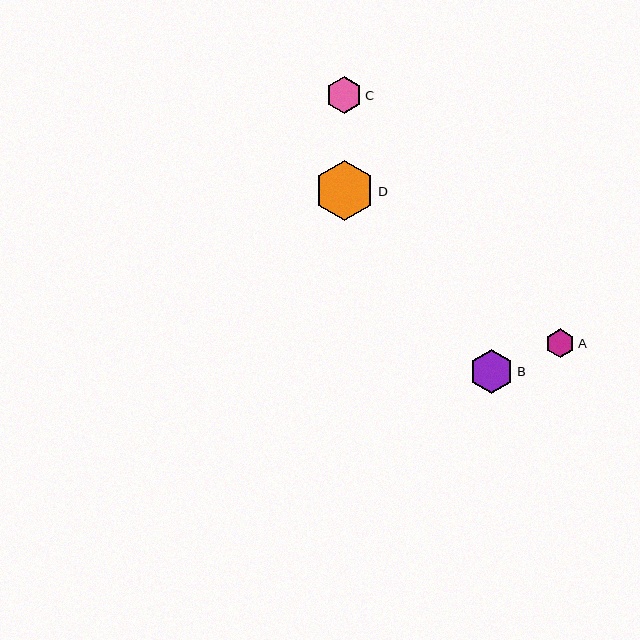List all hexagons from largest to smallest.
From largest to smallest: D, B, C, A.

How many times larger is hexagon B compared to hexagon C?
Hexagon B is approximately 1.2 times the size of hexagon C.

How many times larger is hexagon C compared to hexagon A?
Hexagon C is approximately 1.3 times the size of hexagon A.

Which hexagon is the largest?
Hexagon D is the largest with a size of approximately 60 pixels.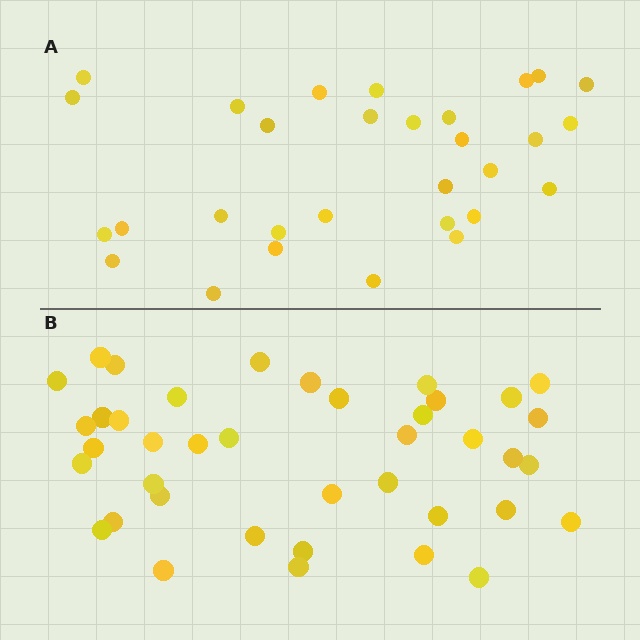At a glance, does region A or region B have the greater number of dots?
Region B (the bottom region) has more dots.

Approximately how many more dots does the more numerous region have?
Region B has roughly 10 or so more dots than region A.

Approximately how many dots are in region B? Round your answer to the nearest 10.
About 40 dots.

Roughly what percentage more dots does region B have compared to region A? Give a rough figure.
About 35% more.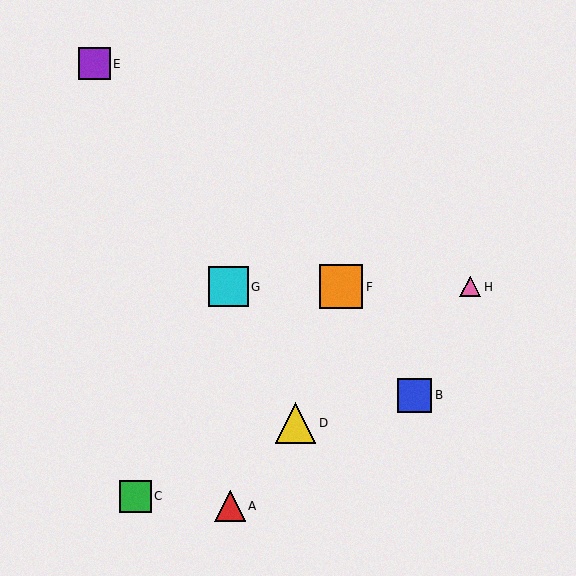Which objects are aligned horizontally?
Objects F, G, H are aligned horizontally.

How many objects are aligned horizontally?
3 objects (F, G, H) are aligned horizontally.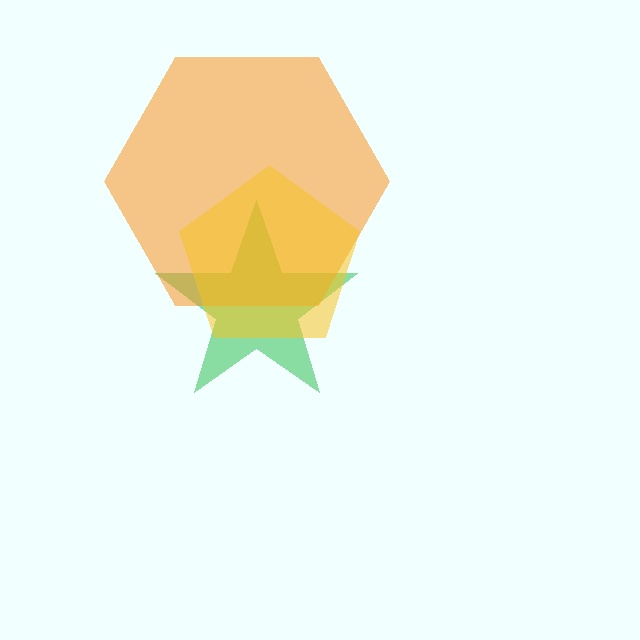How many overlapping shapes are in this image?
There are 3 overlapping shapes in the image.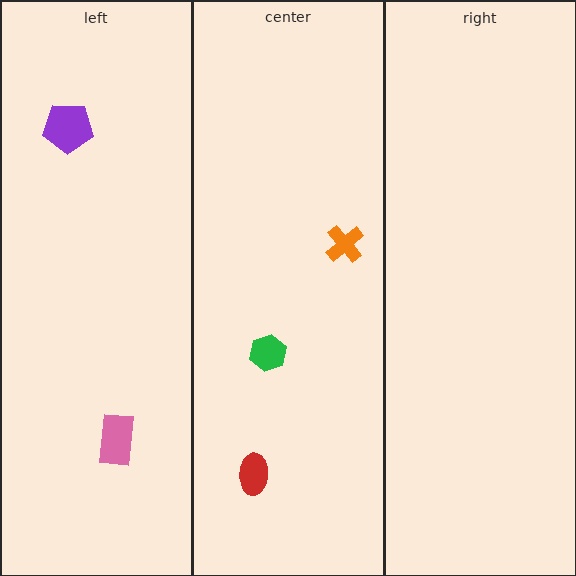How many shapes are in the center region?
3.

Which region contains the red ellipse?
The center region.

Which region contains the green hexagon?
The center region.